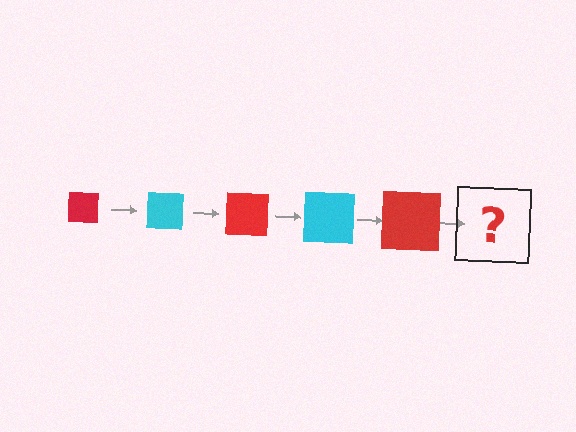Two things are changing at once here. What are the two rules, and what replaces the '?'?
The two rules are that the square grows larger each step and the color cycles through red and cyan. The '?' should be a cyan square, larger than the previous one.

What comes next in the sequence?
The next element should be a cyan square, larger than the previous one.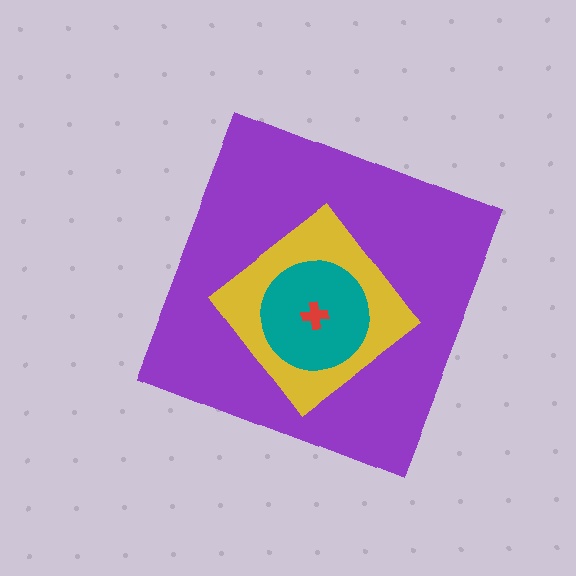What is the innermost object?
The red cross.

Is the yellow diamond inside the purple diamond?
Yes.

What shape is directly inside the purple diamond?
The yellow diamond.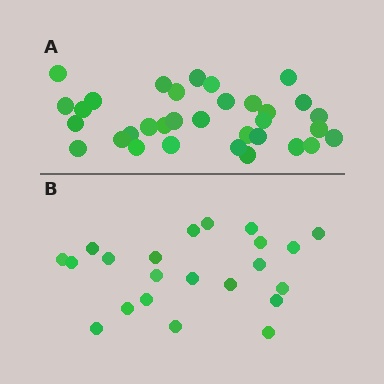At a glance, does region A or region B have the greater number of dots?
Region A (the top region) has more dots.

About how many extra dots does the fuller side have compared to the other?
Region A has roughly 12 or so more dots than region B.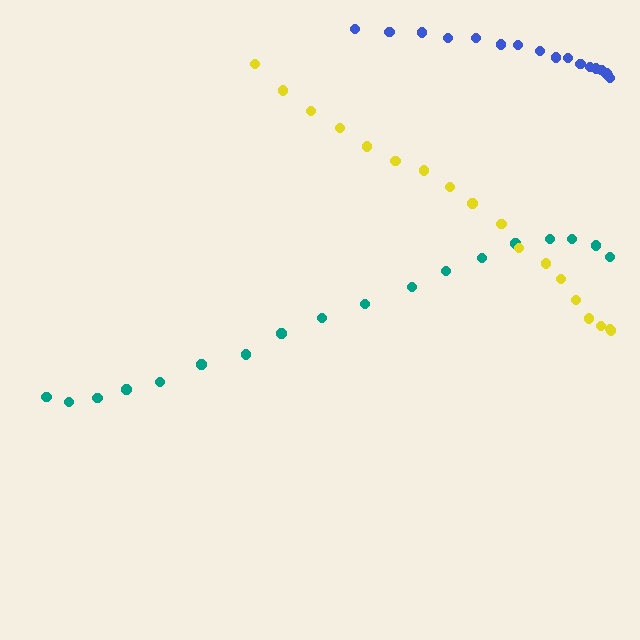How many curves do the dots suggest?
There are 3 distinct paths.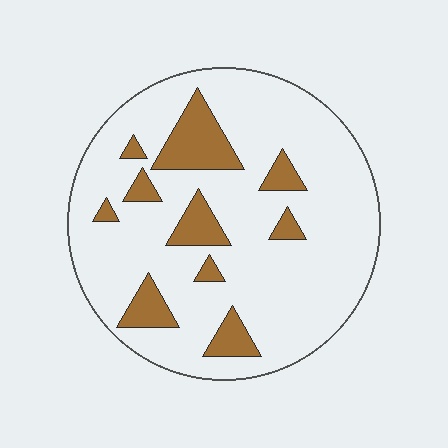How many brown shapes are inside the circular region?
10.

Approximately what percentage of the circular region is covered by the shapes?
Approximately 15%.